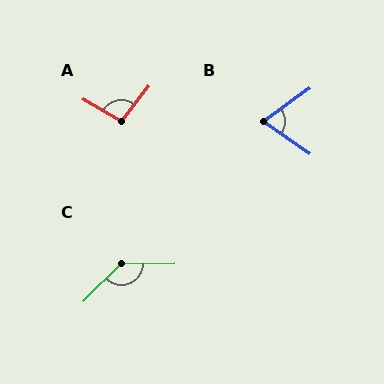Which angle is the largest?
C, at approximately 135 degrees.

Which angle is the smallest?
B, at approximately 71 degrees.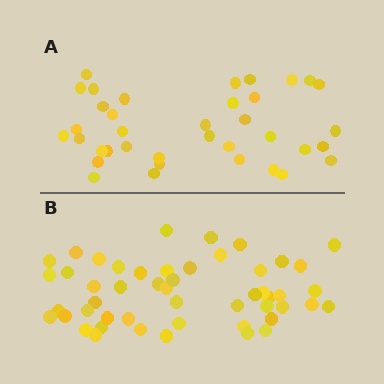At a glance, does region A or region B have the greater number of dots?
Region B (the bottom region) has more dots.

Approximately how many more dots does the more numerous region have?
Region B has approximately 15 more dots than region A.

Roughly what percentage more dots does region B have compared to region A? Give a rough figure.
About 35% more.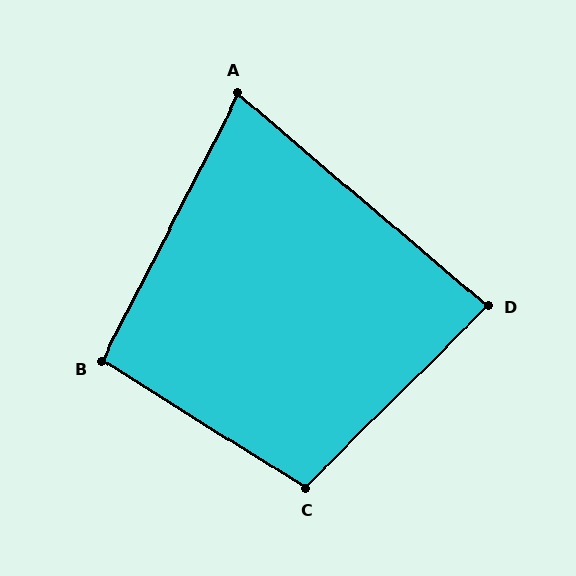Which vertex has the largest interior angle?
C, at approximately 103 degrees.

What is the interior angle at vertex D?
Approximately 85 degrees (approximately right).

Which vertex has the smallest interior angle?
A, at approximately 77 degrees.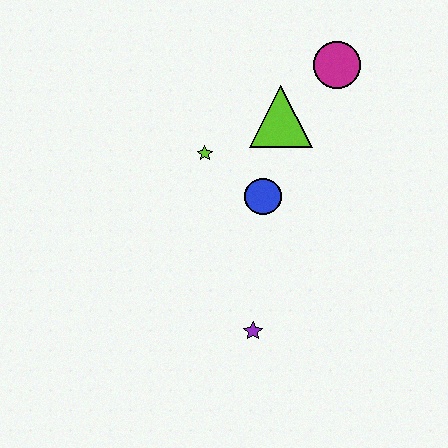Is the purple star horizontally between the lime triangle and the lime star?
Yes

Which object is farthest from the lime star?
The purple star is farthest from the lime star.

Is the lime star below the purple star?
No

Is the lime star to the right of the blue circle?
No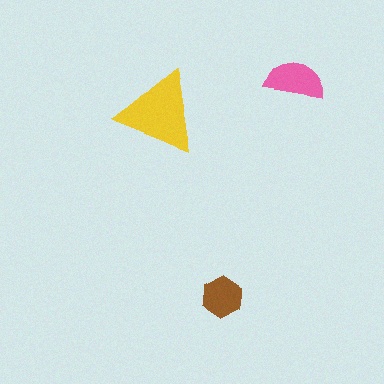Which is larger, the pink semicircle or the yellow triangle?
The yellow triangle.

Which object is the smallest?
The brown hexagon.